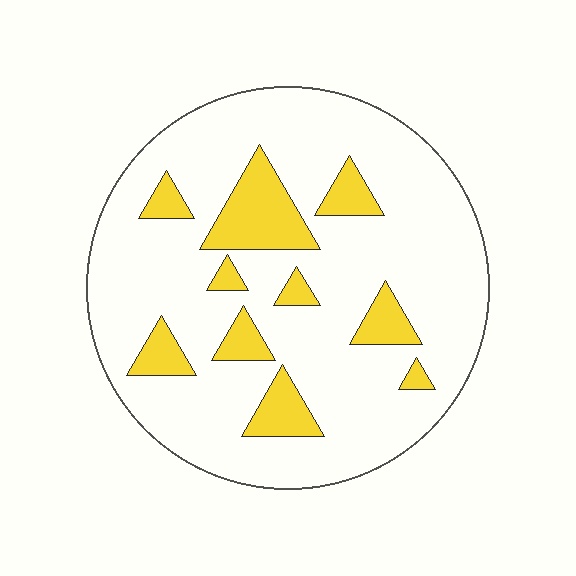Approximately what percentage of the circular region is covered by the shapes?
Approximately 15%.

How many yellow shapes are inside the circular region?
10.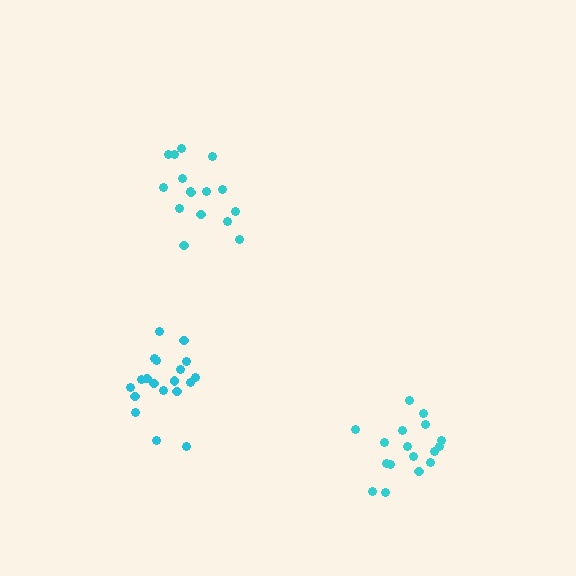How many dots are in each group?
Group 1: 17 dots, Group 2: 19 dots, Group 3: 16 dots (52 total).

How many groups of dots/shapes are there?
There are 3 groups.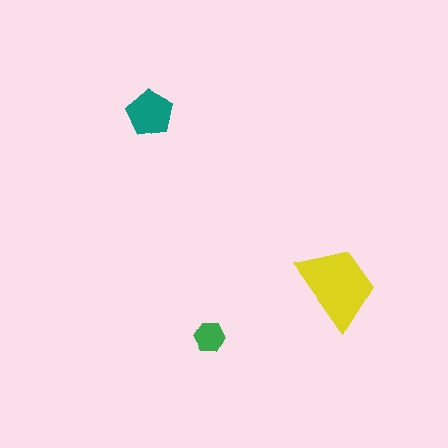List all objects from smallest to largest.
The green hexagon, the teal pentagon, the yellow trapezoid.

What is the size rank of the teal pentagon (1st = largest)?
2nd.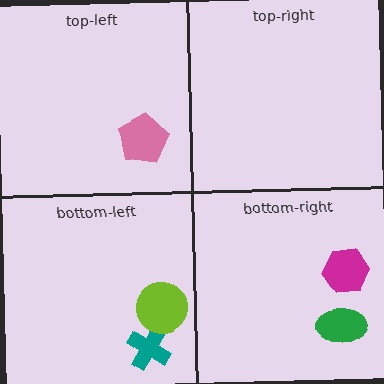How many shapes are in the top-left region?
1.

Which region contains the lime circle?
The bottom-left region.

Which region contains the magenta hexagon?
The bottom-right region.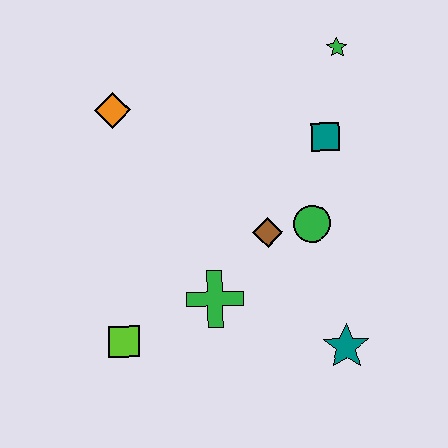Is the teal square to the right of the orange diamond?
Yes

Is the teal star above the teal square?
No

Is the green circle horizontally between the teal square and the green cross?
Yes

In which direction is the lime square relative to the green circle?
The lime square is to the left of the green circle.